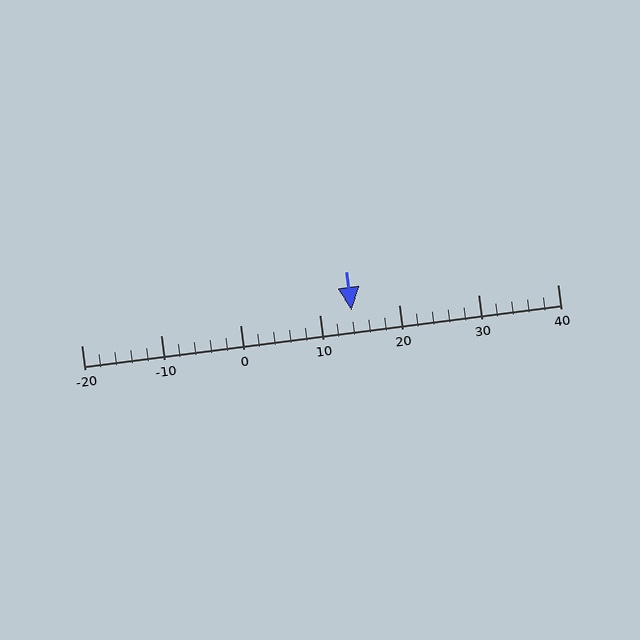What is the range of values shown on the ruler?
The ruler shows values from -20 to 40.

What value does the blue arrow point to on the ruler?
The blue arrow points to approximately 14.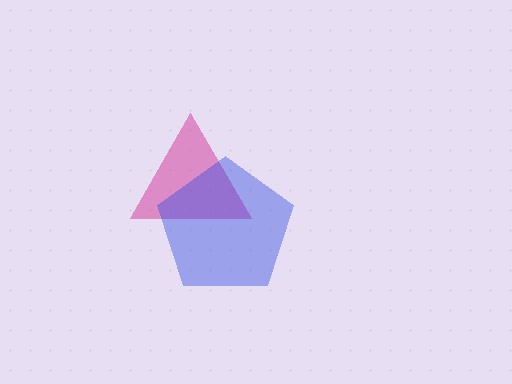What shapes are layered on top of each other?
The layered shapes are: a magenta triangle, a blue pentagon.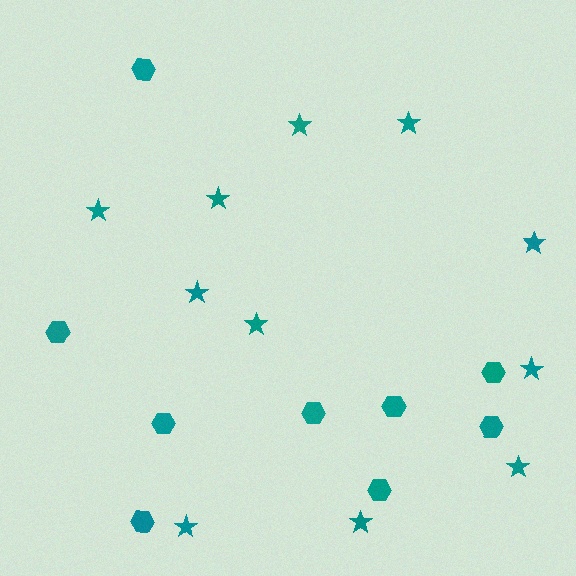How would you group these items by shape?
There are 2 groups: one group of stars (11) and one group of hexagons (9).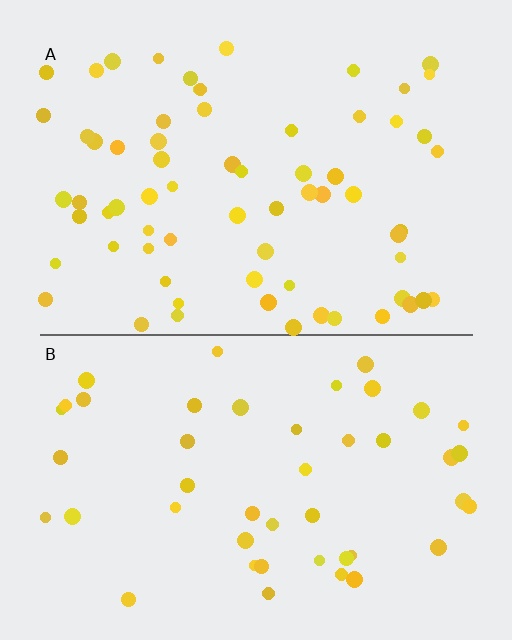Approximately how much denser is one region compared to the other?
Approximately 1.5× — region A over region B.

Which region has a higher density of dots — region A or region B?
A (the top).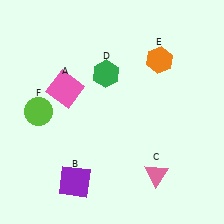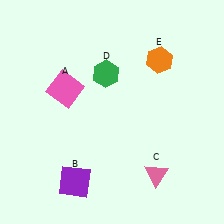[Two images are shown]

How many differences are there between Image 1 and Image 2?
There is 1 difference between the two images.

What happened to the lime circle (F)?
The lime circle (F) was removed in Image 2. It was in the top-left area of Image 1.